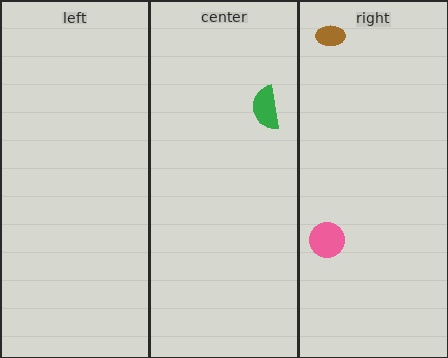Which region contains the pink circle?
The right region.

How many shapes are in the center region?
1.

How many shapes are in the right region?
2.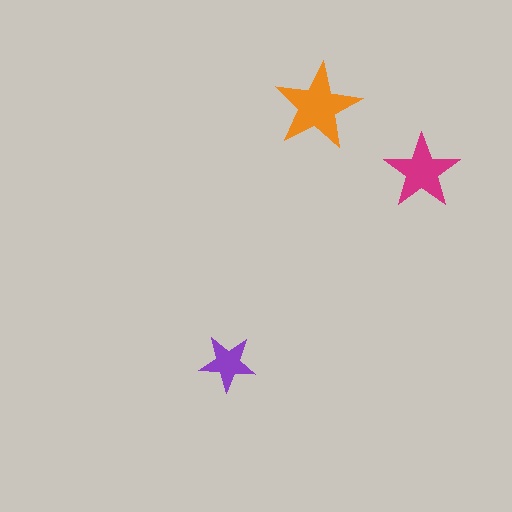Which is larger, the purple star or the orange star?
The orange one.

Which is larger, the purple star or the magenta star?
The magenta one.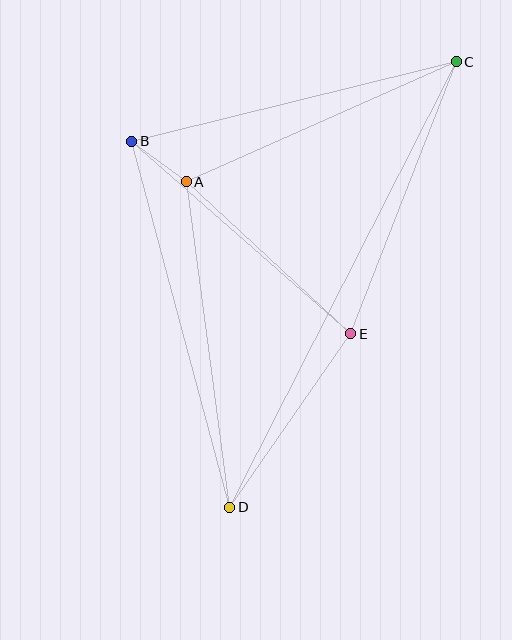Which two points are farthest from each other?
Points C and D are farthest from each other.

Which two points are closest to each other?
Points A and B are closest to each other.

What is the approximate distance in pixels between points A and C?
The distance between A and C is approximately 296 pixels.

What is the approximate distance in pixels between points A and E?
The distance between A and E is approximately 224 pixels.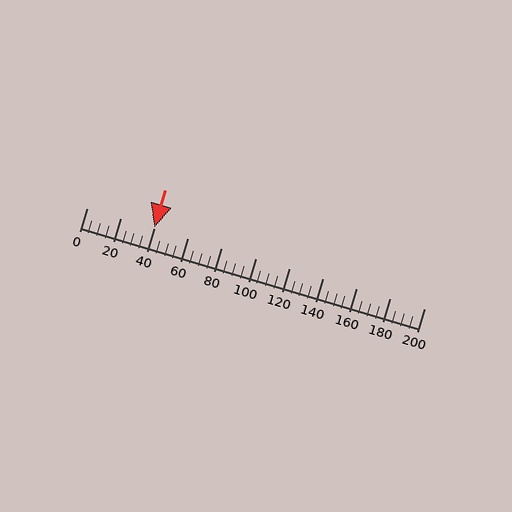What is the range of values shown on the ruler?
The ruler shows values from 0 to 200.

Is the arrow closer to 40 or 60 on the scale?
The arrow is closer to 40.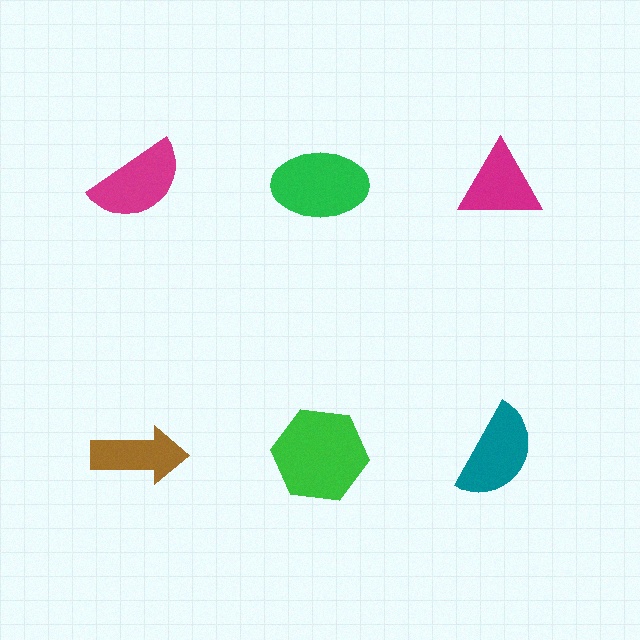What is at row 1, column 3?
A magenta triangle.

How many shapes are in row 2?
3 shapes.